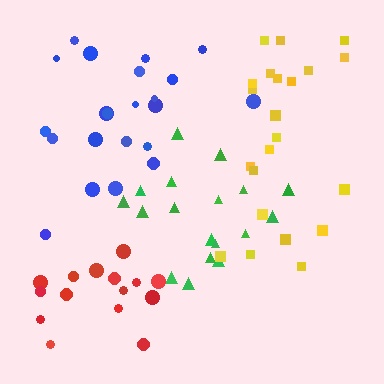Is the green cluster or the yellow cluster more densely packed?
Green.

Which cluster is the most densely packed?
Green.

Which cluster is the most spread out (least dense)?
Yellow.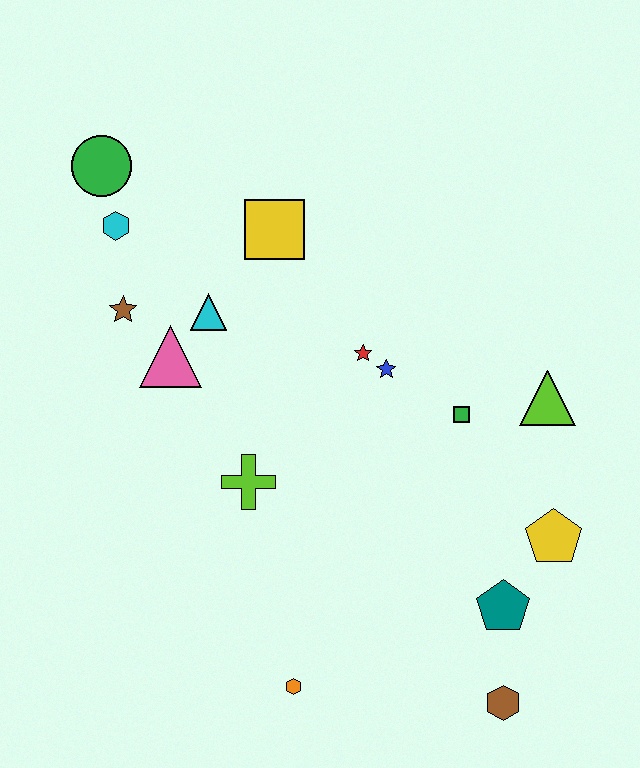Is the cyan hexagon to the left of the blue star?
Yes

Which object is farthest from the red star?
The brown hexagon is farthest from the red star.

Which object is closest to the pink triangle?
The cyan triangle is closest to the pink triangle.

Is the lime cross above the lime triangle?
No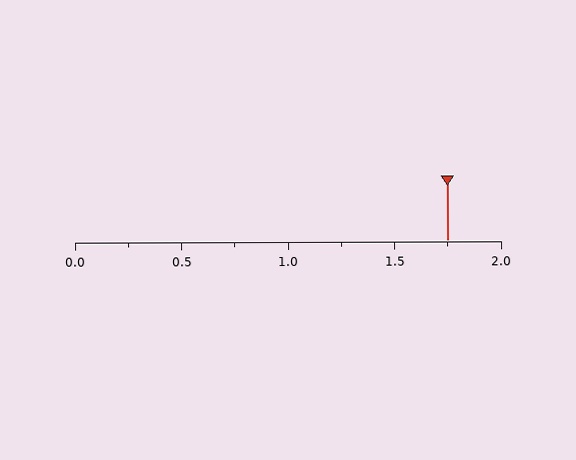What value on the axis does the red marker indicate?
The marker indicates approximately 1.75.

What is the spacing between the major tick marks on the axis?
The major ticks are spaced 0.5 apart.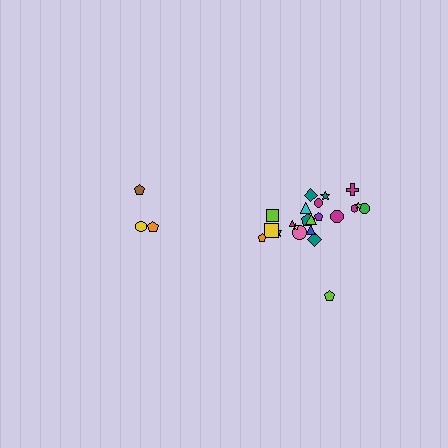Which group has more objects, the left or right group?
The right group.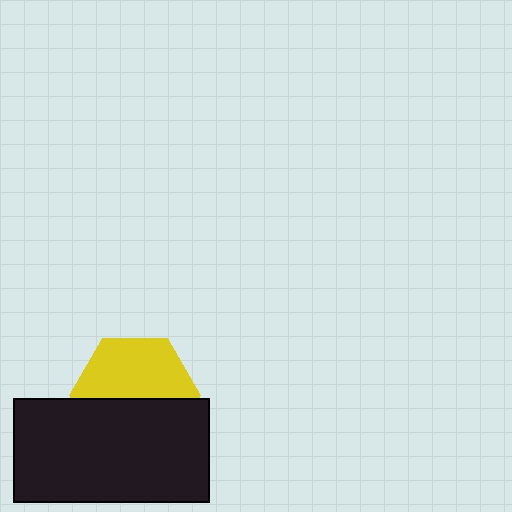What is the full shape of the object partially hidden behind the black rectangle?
The partially hidden object is a yellow hexagon.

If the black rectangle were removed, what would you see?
You would see the complete yellow hexagon.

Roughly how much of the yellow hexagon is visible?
About half of it is visible (roughly 53%).